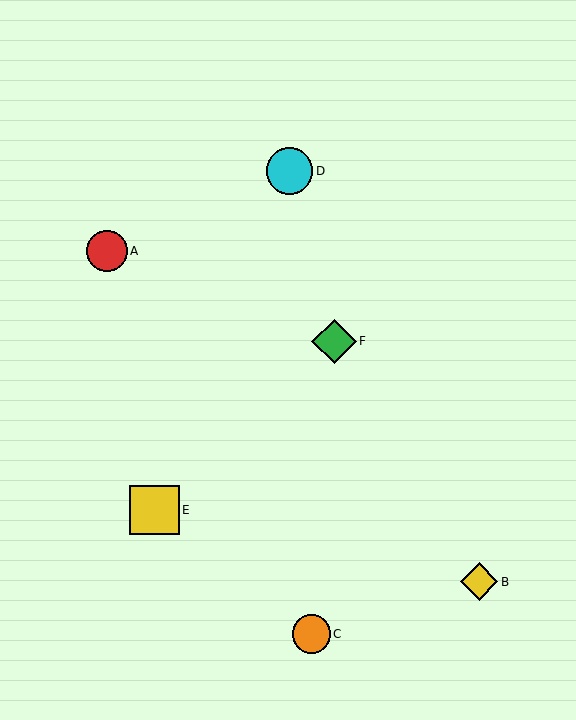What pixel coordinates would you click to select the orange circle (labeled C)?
Click at (311, 634) to select the orange circle C.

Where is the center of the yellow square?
The center of the yellow square is at (154, 510).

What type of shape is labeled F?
Shape F is a green diamond.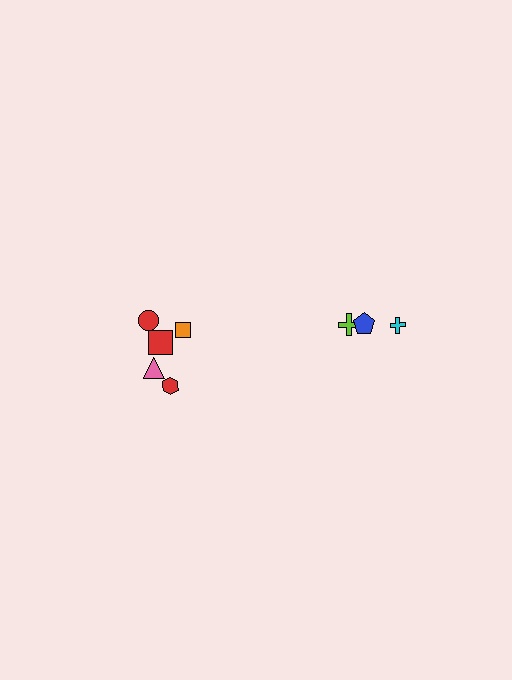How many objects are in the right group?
There are 3 objects.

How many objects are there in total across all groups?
There are 8 objects.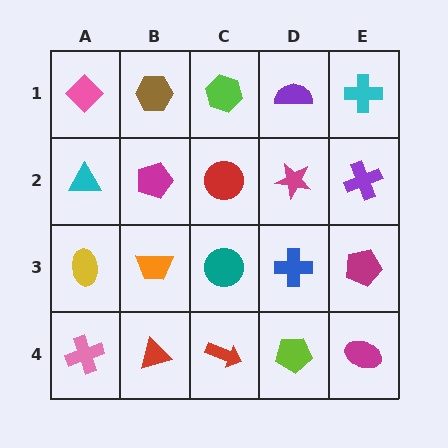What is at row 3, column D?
A blue cross.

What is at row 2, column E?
A purple cross.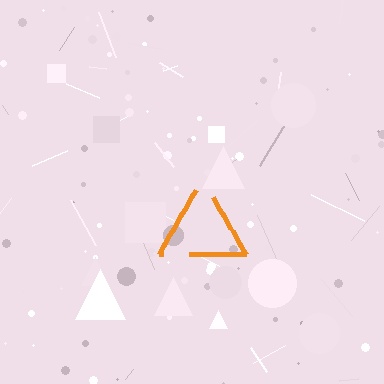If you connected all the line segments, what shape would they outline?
They would outline a triangle.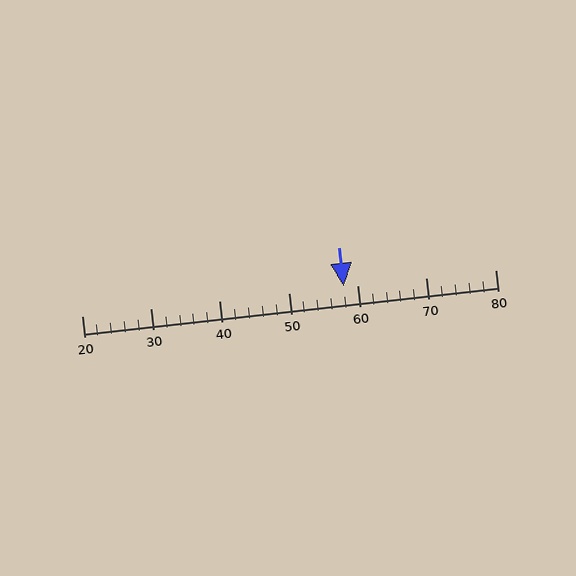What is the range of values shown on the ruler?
The ruler shows values from 20 to 80.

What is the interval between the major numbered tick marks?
The major tick marks are spaced 10 units apart.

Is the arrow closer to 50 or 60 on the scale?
The arrow is closer to 60.